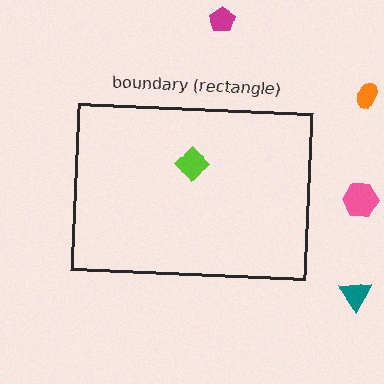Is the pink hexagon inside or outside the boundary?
Outside.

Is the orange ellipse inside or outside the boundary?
Outside.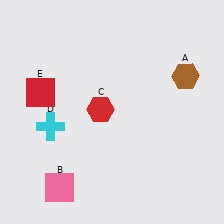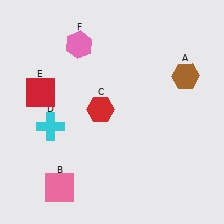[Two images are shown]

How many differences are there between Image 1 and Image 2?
There is 1 difference between the two images.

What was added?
A pink hexagon (F) was added in Image 2.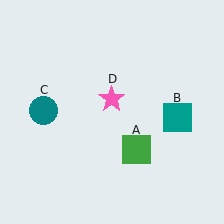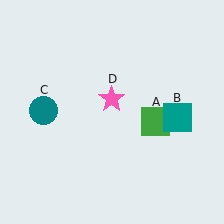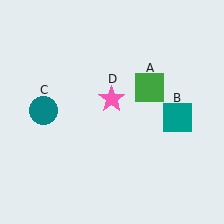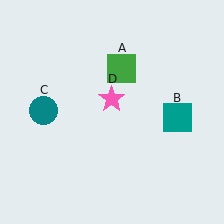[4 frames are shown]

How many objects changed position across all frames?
1 object changed position: green square (object A).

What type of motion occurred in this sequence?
The green square (object A) rotated counterclockwise around the center of the scene.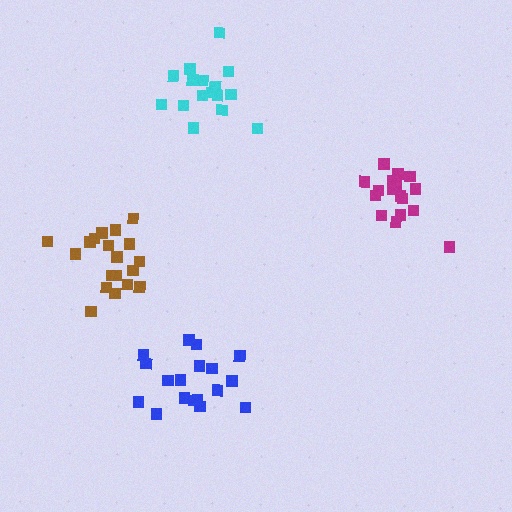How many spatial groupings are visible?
There are 4 spatial groupings.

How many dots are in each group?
Group 1: 16 dots, Group 2: 17 dots, Group 3: 18 dots, Group 4: 19 dots (70 total).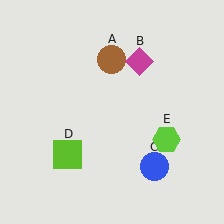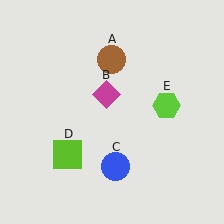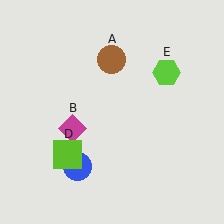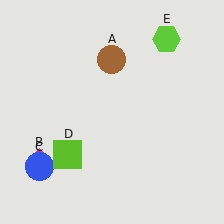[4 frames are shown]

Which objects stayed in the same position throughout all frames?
Brown circle (object A) and lime square (object D) remained stationary.